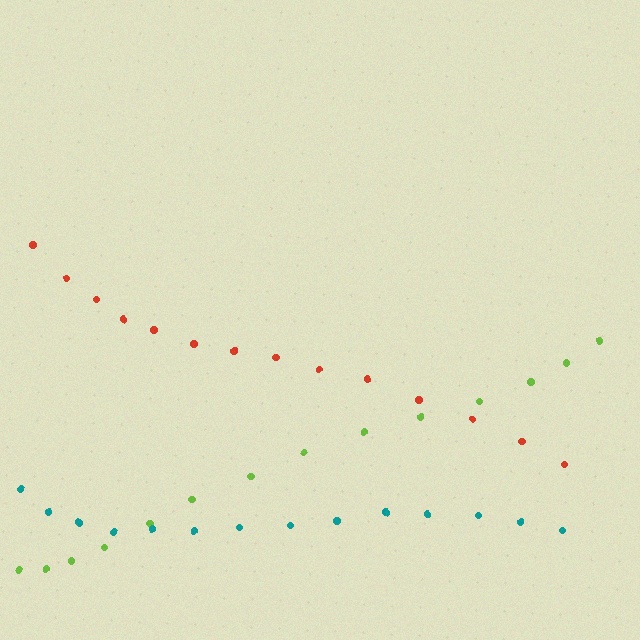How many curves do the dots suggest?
There are 3 distinct paths.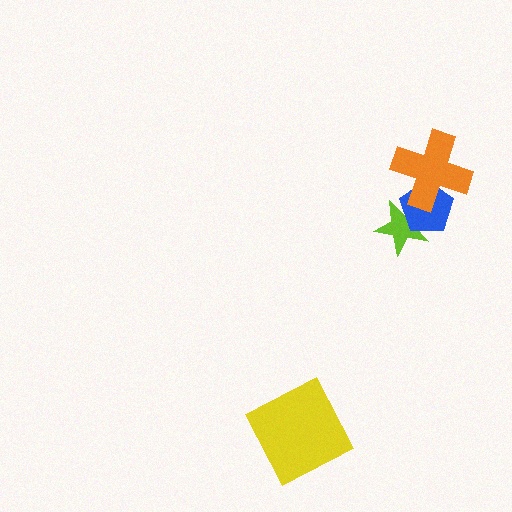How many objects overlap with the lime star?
1 object overlaps with the lime star.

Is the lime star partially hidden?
Yes, it is partially covered by another shape.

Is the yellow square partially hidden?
No, no other shape covers it.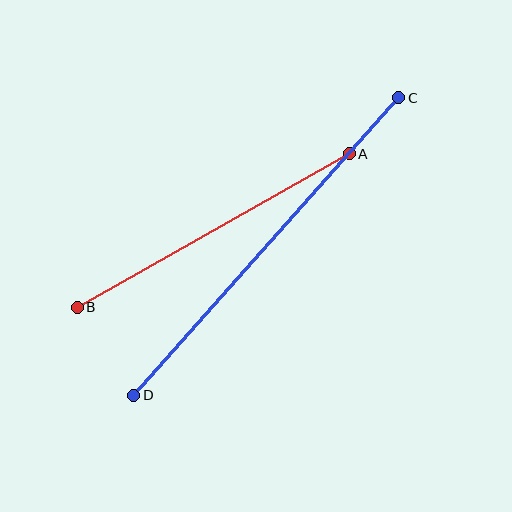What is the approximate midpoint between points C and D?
The midpoint is at approximately (266, 247) pixels.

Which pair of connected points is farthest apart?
Points C and D are farthest apart.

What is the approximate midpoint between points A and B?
The midpoint is at approximately (213, 230) pixels.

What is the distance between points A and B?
The distance is approximately 313 pixels.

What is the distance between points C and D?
The distance is approximately 399 pixels.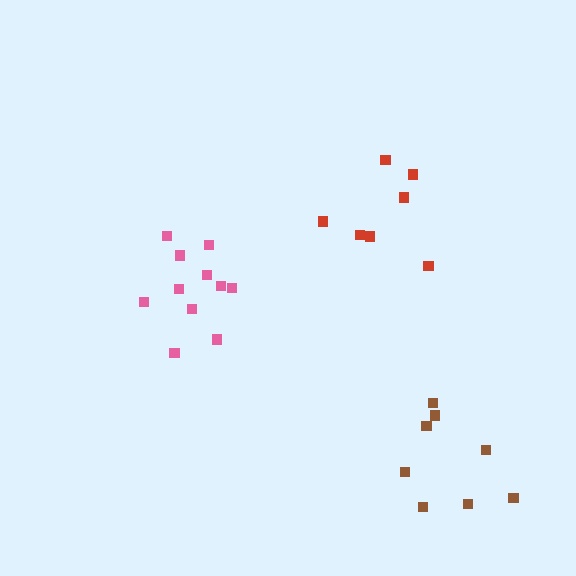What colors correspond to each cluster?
The clusters are colored: pink, brown, red.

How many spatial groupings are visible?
There are 3 spatial groupings.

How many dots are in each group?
Group 1: 11 dots, Group 2: 8 dots, Group 3: 7 dots (26 total).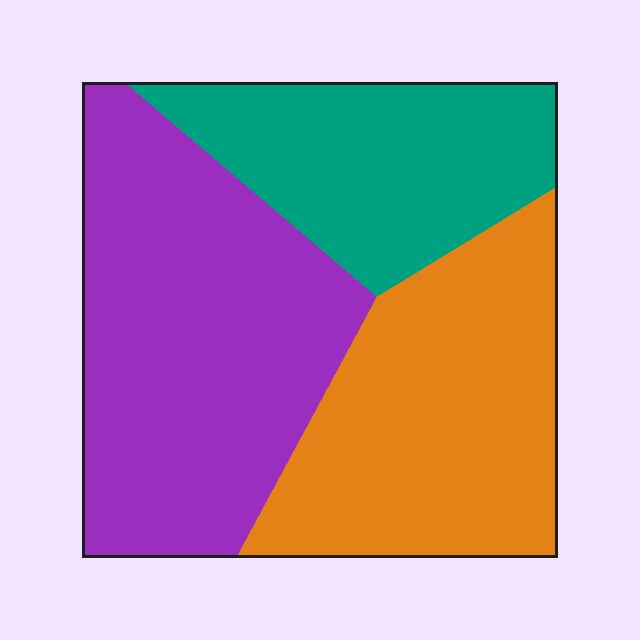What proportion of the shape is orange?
Orange covers about 35% of the shape.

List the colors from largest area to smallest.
From largest to smallest: purple, orange, teal.